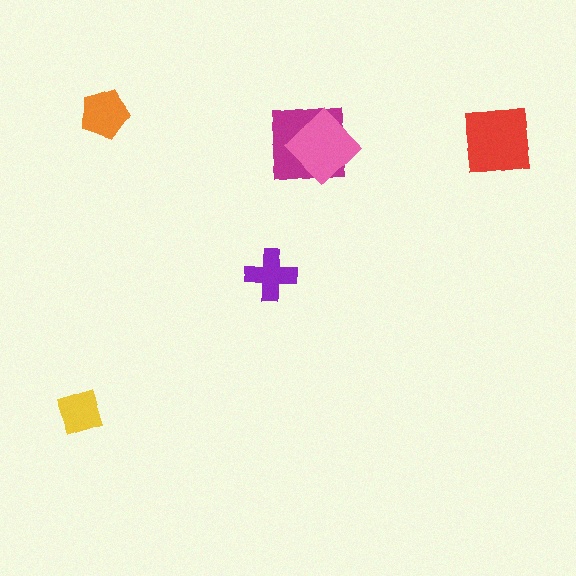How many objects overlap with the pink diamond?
1 object overlaps with the pink diamond.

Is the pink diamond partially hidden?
No, no other shape covers it.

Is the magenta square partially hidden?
Yes, it is partially covered by another shape.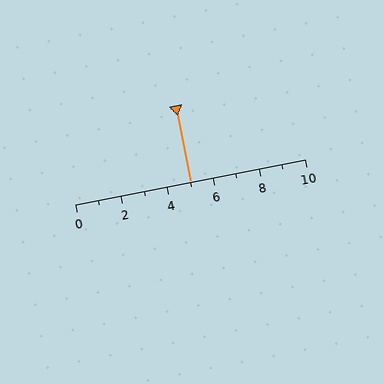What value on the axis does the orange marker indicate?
The marker indicates approximately 5.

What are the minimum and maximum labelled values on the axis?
The axis runs from 0 to 10.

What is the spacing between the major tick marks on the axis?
The major ticks are spaced 2 apart.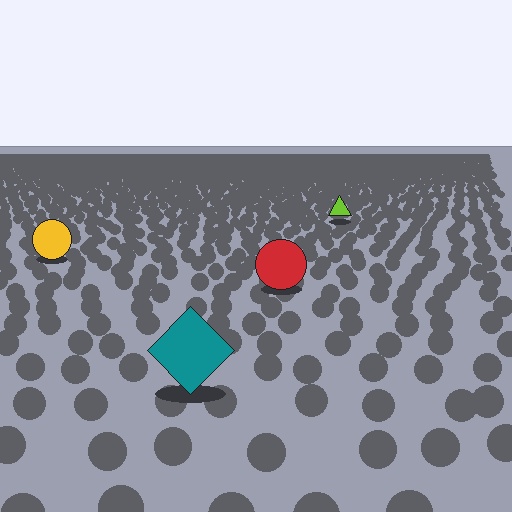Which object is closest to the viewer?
The teal diamond is closest. The texture marks near it are larger and more spread out.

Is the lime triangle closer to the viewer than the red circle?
No. The red circle is closer — you can tell from the texture gradient: the ground texture is coarser near it.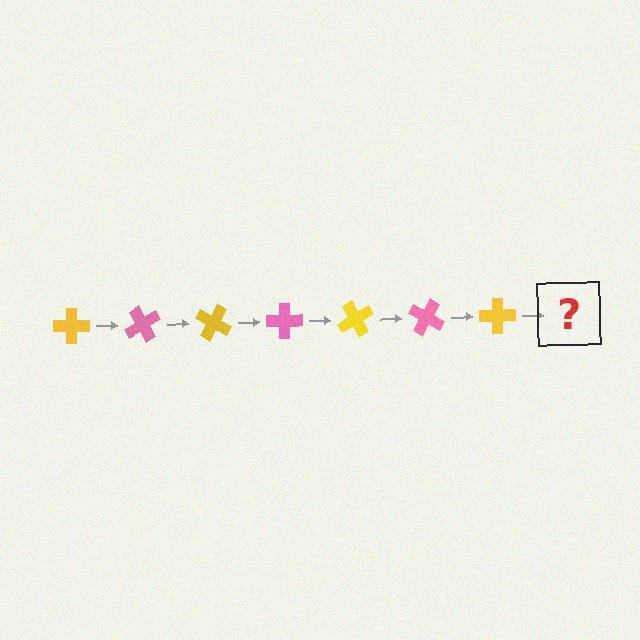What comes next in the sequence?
The next element should be a pink cross, rotated 420 degrees from the start.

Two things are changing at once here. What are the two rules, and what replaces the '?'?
The two rules are that it rotates 60 degrees each step and the color cycles through yellow and pink. The '?' should be a pink cross, rotated 420 degrees from the start.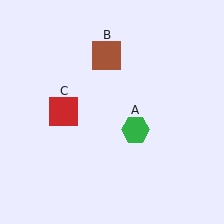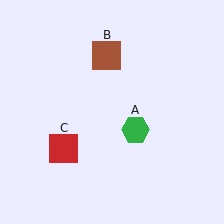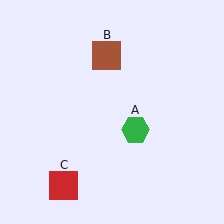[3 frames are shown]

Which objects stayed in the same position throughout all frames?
Green hexagon (object A) and brown square (object B) remained stationary.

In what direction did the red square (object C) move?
The red square (object C) moved down.